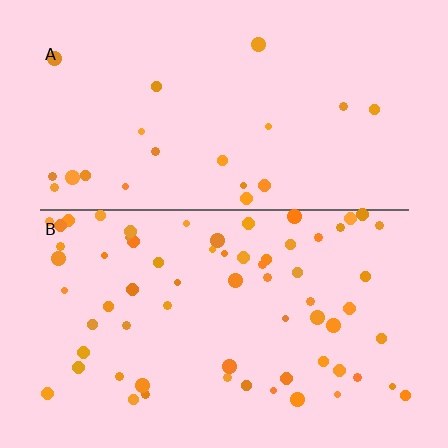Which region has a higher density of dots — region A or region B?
B (the bottom).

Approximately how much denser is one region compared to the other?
Approximately 3.1× — region B over region A.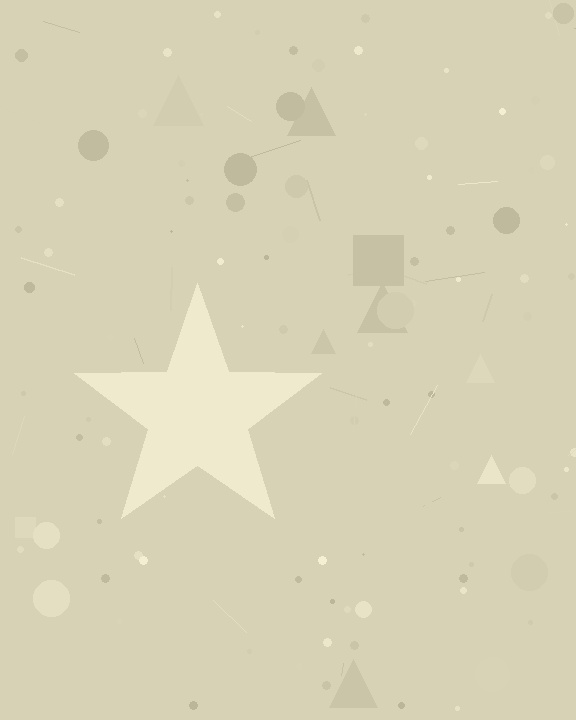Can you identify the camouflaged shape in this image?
The camouflaged shape is a star.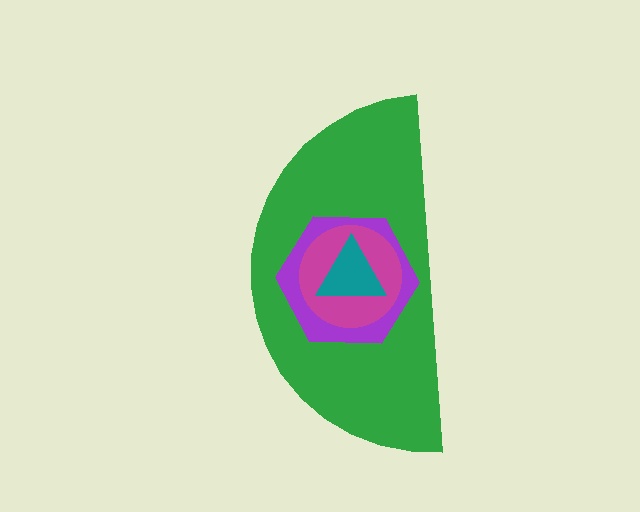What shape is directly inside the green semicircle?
The purple hexagon.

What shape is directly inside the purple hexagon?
The magenta circle.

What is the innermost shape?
The teal triangle.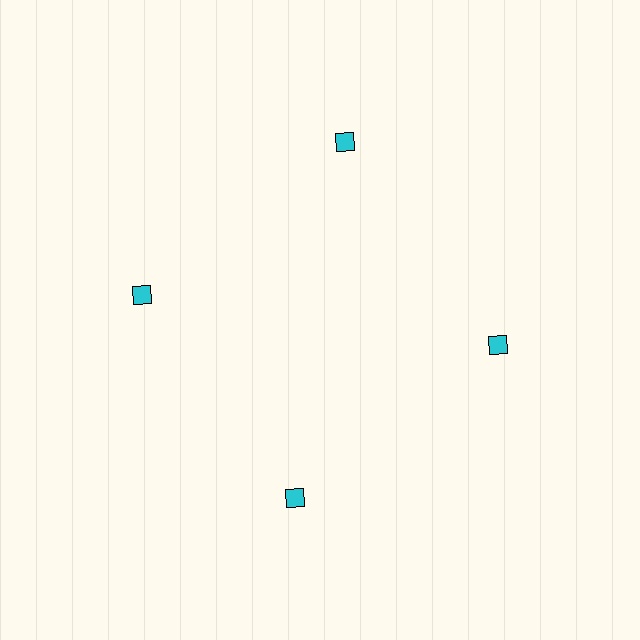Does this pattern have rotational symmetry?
Yes, this pattern has 4-fold rotational symmetry. It looks the same after rotating 90 degrees around the center.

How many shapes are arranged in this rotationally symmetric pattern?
There are 4 shapes, arranged in 4 groups of 1.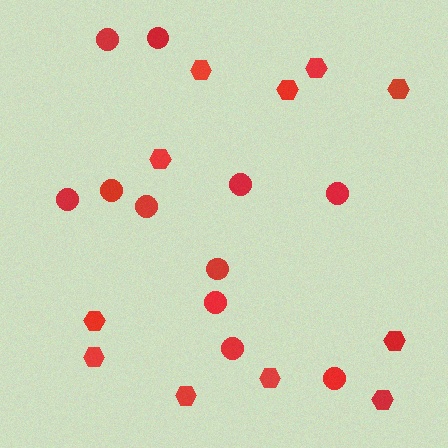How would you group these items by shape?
There are 2 groups: one group of hexagons (11) and one group of circles (11).